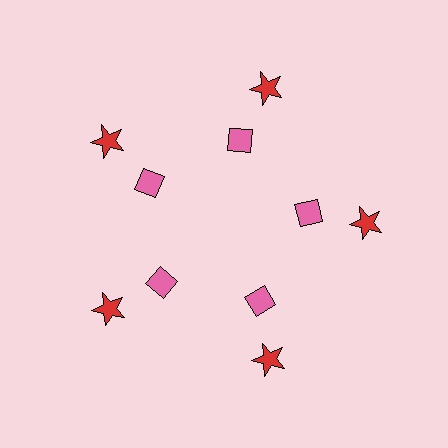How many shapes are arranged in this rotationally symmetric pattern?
There are 10 shapes, arranged in 5 groups of 2.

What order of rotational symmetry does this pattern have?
This pattern has 5-fold rotational symmetry.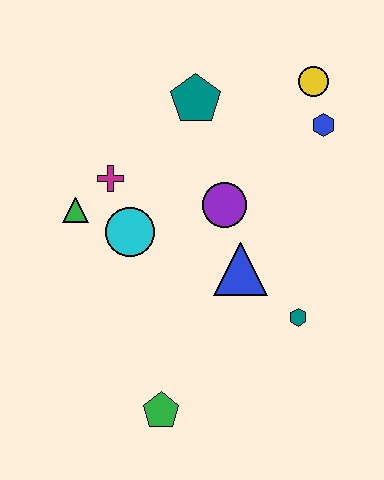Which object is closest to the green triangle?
The magenta cross is closest to the green triangle.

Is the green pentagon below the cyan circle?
Yes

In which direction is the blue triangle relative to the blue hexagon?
The blue triangle is below the blue hexagon.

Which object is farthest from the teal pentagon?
The green pentagon is farthest from the teal pentagon.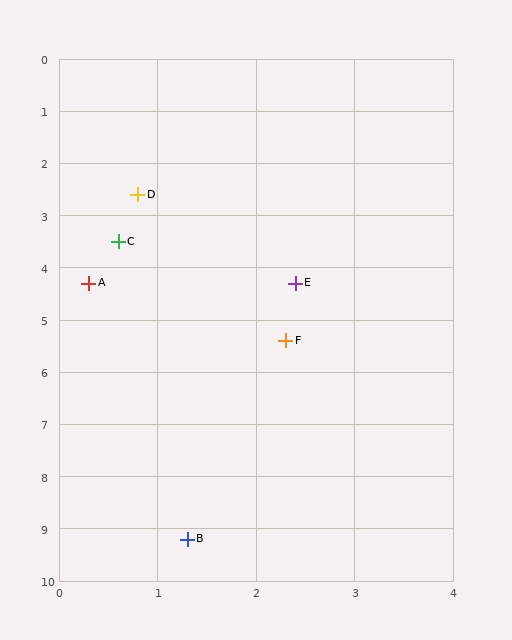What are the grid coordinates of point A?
Point A is at approximately (0.3, 4.3).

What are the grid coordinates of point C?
Point C is at approximately (0.6, 3.5).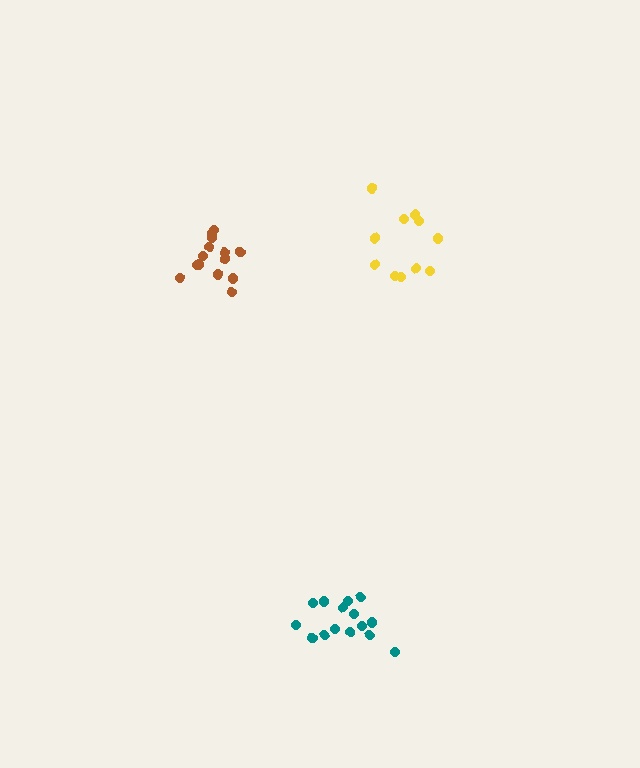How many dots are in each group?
Group 1: 14 dots, Group 2: 11 dots, Group 3: 15 dots (40 total).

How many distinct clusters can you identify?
There are 3 distinct clusters.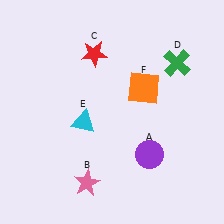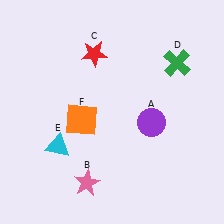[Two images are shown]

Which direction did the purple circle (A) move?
The purple circle (A) moved up.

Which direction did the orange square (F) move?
The orange square (F) moved left.